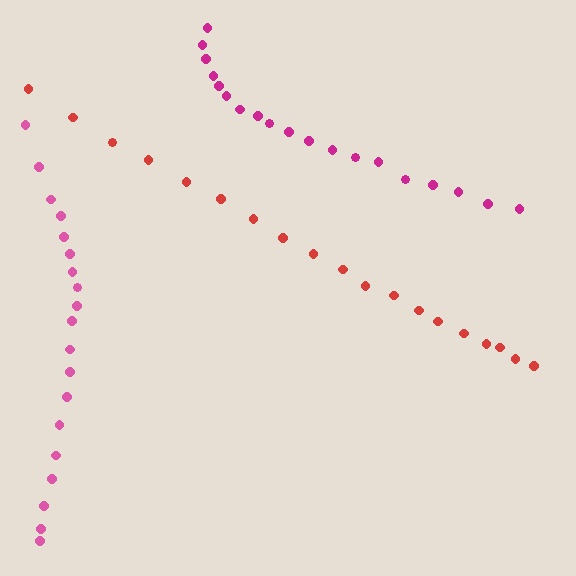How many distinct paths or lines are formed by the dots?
There are 3 distinct paths.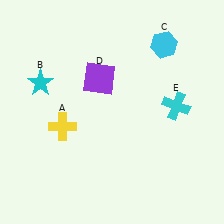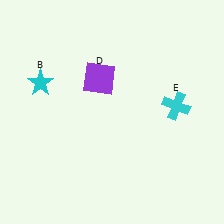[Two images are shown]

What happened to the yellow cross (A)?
The yellow cross (A) was removed in Image 2. It was in the bottom-left area of Image 1.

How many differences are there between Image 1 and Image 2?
There are 2 differences between the two images.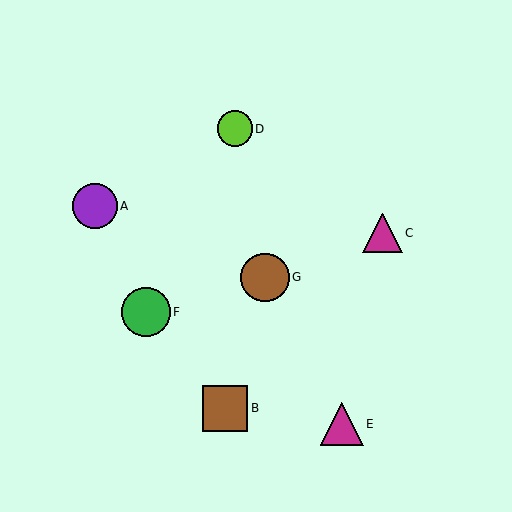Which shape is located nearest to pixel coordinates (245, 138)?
The lime circle (labeled D) at (235, 129) is nearest to that location.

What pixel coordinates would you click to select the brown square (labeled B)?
Click at (225, 408) to select the brown square B.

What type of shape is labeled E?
Shape E is a magenta triangle.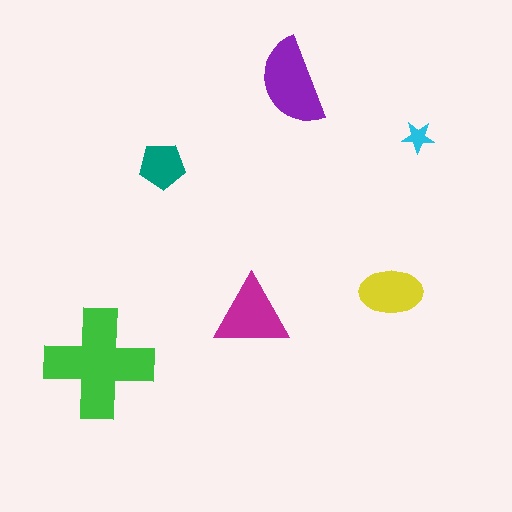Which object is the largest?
The green cross.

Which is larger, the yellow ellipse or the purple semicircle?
The purple semicircle.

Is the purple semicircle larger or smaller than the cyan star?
Larger.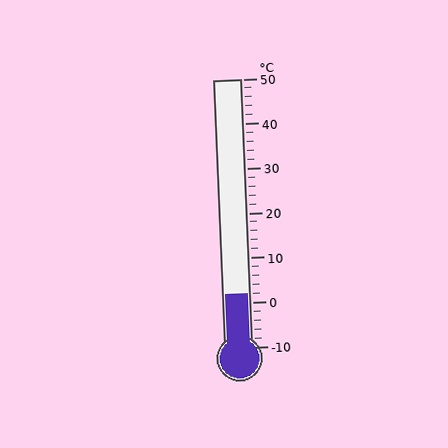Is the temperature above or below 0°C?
The temperature is above 0°C.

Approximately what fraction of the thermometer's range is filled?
The thermometer is filled to approximately 20% of its range.